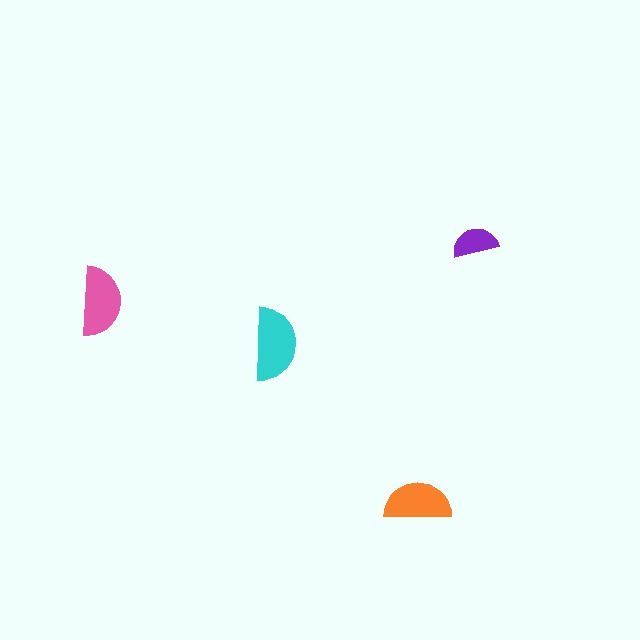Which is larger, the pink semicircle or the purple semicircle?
The pink one.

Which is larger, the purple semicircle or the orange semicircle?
The orange one.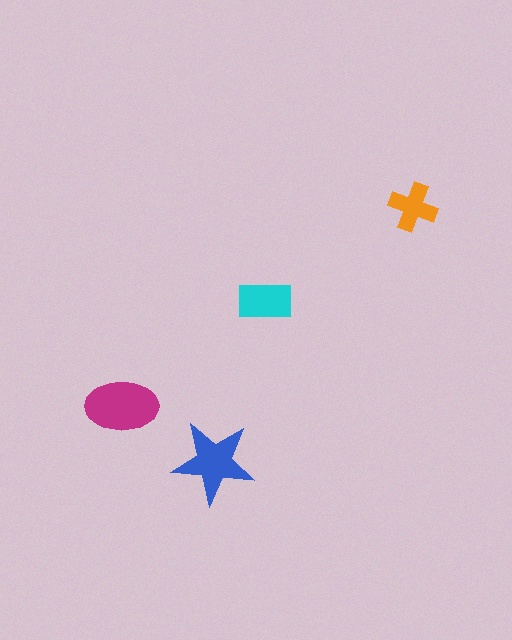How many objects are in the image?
There are 4 objects in the image.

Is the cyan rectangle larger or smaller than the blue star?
Smaller.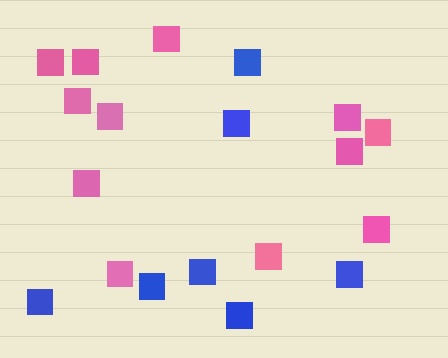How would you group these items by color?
There are 2 groups: one group of pink squares (12) and one group of blue squares (7).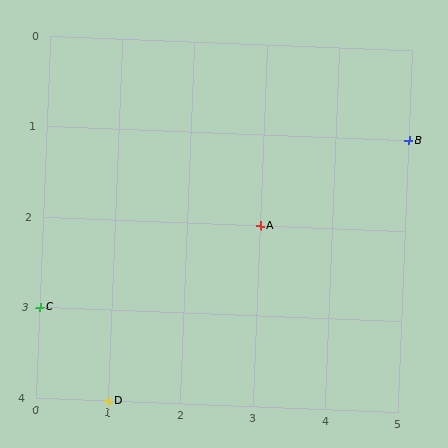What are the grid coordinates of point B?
Point B is at grid coordinates (5, 1).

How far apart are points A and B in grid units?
Points A and B are 2 columns and 1 row apart (about 2.2 grid units diagonally).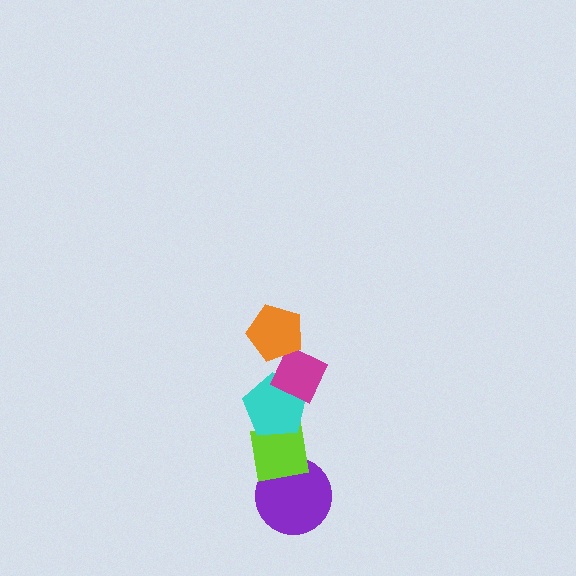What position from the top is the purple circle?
The purple circle is 5th from the top.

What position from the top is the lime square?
The lime square is 4th from the top.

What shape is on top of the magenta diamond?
The orange pentagon is on top of the magenta diamond.